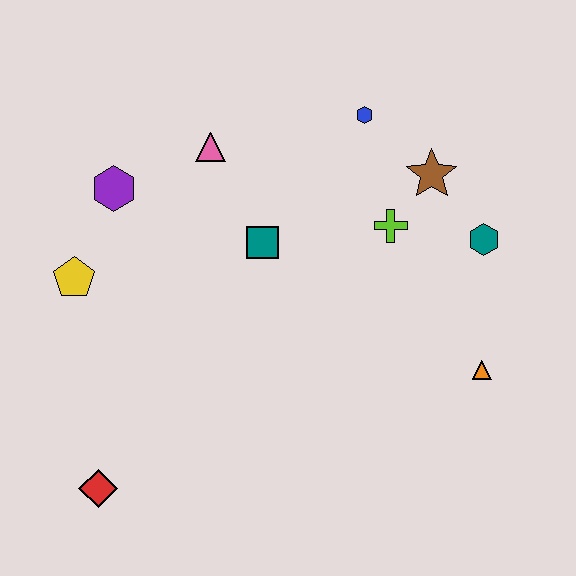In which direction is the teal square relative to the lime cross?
The teal square is to the left of the lime cross.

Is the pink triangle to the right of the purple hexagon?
Yes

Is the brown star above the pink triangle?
No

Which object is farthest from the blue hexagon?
The red diamond is farthest from the blue hexagon.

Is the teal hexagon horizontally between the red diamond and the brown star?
No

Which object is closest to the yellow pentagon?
The purple hexagon is closest to the yellow pentagon.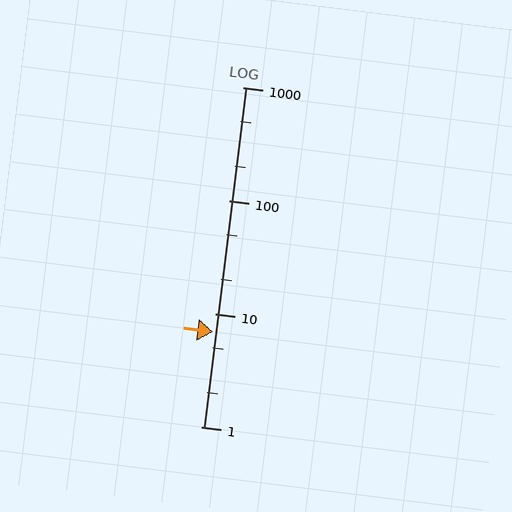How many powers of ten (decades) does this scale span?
The scale spans 3 decades, from 1 to 1000.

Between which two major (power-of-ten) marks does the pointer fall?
The pointer is between 1 and 10.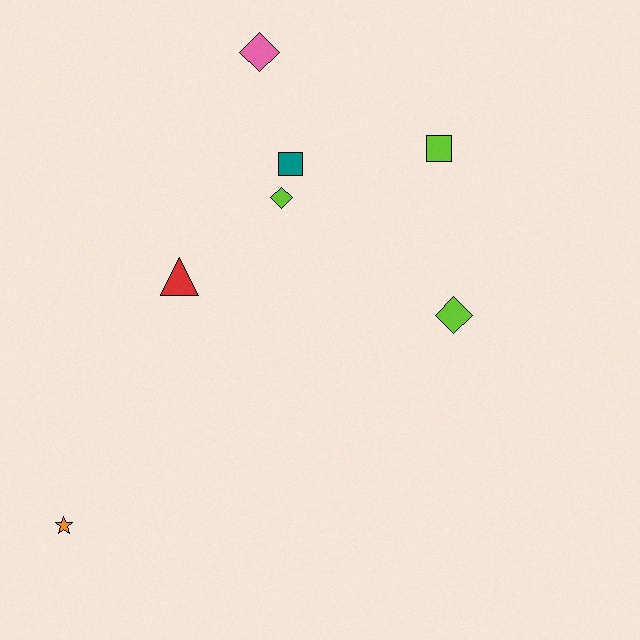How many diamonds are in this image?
There are 3 diamonds.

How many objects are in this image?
There are 7 objects.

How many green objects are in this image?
There are no green objects.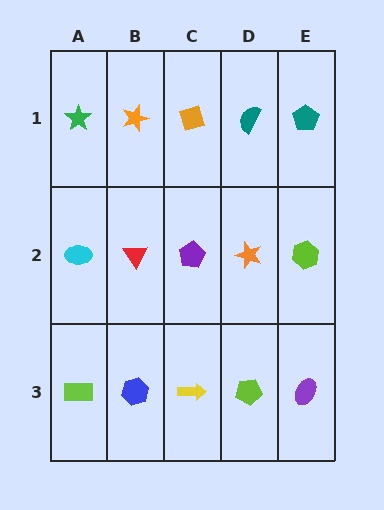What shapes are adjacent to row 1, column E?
A lime hexagon (row 2, column E), a teal semicircle (row 1, column D).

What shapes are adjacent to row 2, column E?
A teal pentagon (row 1, column E), a purple ellipse (row 3, column E), an orange star (row 2, column D).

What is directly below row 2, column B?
A blue hexagon.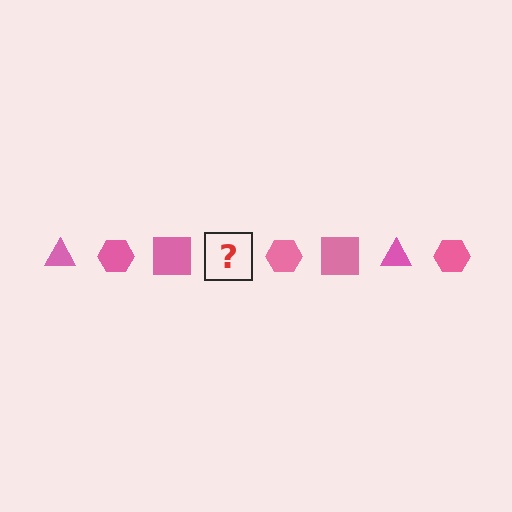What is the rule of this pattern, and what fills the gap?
The rule is that the pattern cycles through triangle, hexagon, square shapes in pink. The gap should be filled with a pink triangle.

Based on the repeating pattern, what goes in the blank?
The blank should be a pink triangle.